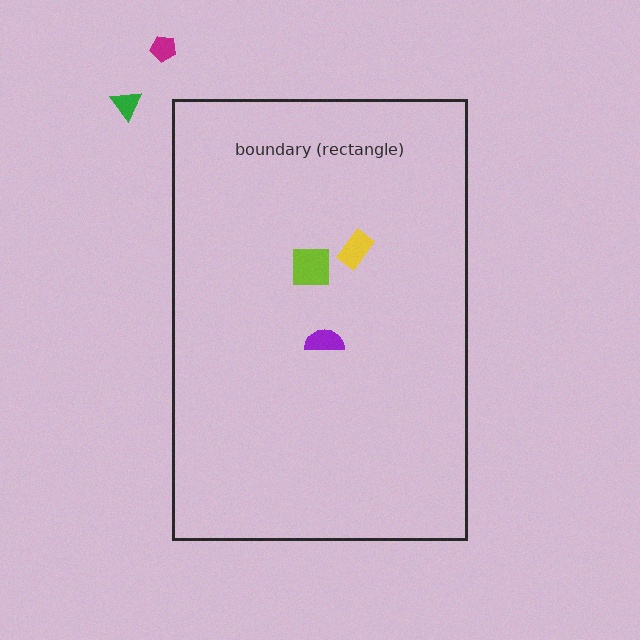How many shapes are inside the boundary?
3 inside, 2 outside.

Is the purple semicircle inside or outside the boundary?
Inside.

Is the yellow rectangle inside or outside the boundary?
Inside.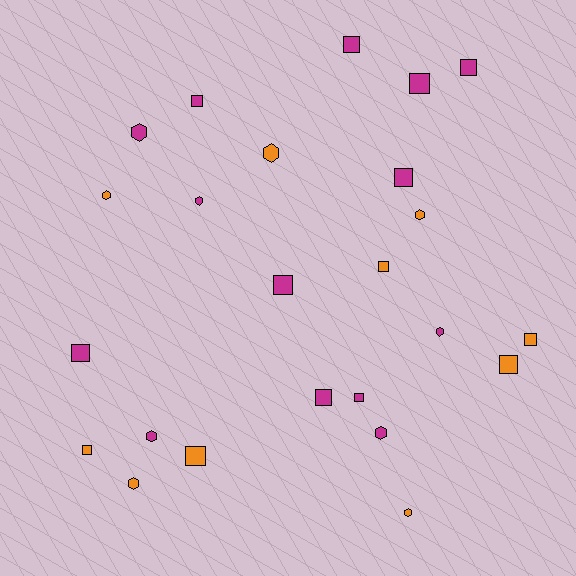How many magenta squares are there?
There are 9 magenta squares.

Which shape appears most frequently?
Square, with 14 objects.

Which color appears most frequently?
Magenta, with 14 objects.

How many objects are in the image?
There are 24 objects.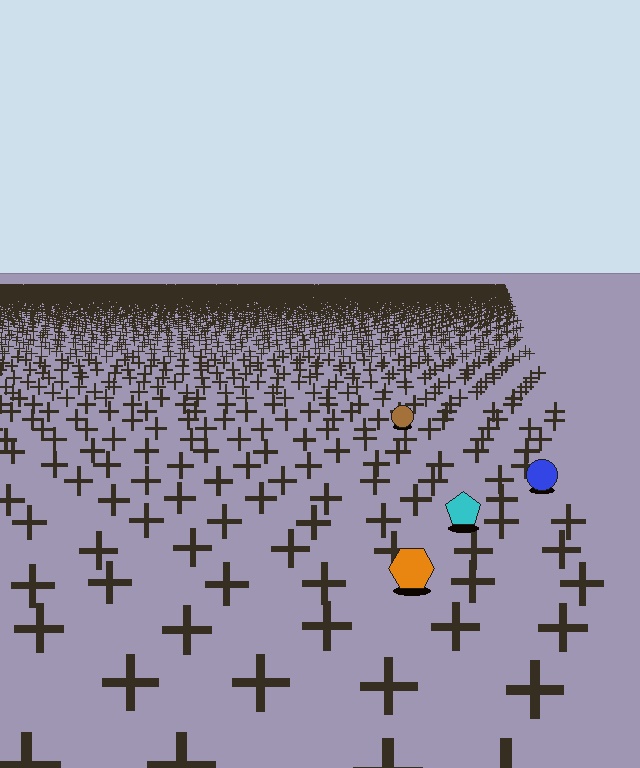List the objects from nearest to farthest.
From nearest to farthest: the orange hexagon, the cyan pentagon, the blue circle, the brown circle.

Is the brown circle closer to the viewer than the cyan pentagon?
No. The cyan pentagon is closer — you can tell from the texture gradient: the ground texture is coarser near it.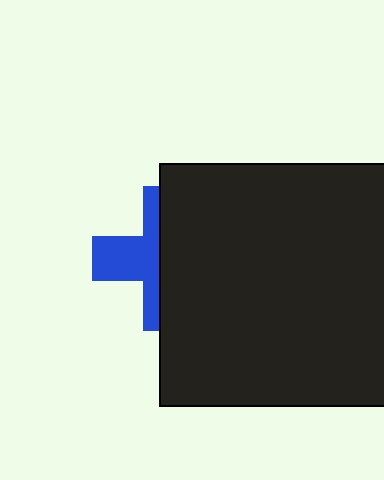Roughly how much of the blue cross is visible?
A small part of it is visible (roughly 43%).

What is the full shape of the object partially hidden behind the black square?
The partially hidden object is a blue cross.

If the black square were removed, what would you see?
You would see the complete blue cross.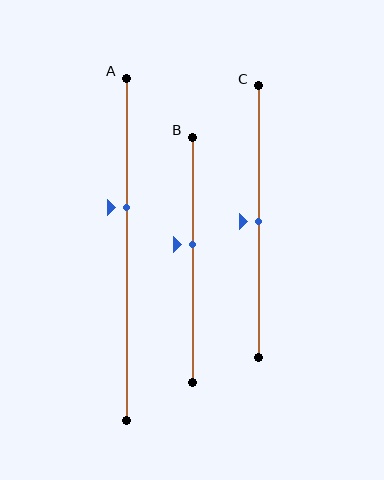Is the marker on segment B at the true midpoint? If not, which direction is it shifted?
No, the marker on segment B is shifted upward by about 6% of the segment length.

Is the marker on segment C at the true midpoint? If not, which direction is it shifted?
Yes, the marker on segment C is at the true midpoint.